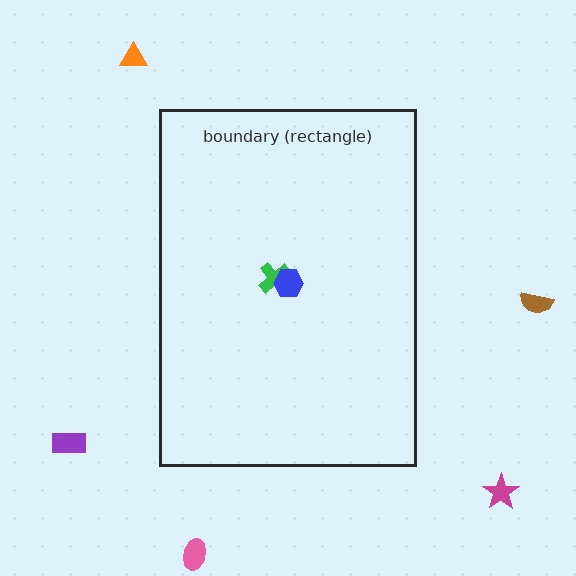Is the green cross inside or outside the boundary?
Inside.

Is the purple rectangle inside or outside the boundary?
Outside.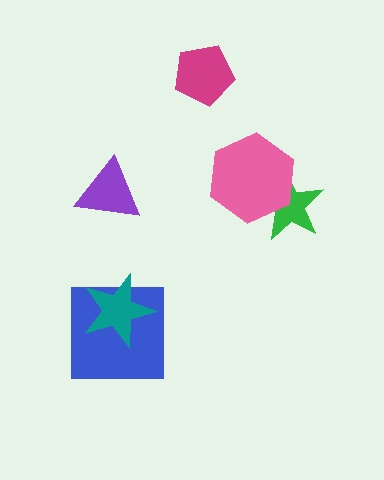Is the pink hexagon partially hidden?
No, no other shape covers it.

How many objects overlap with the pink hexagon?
1 object overlaps with the pink hexagon.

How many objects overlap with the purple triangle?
0 objects overlap with the purple triangle.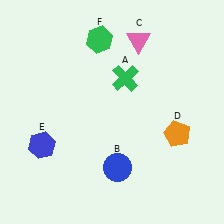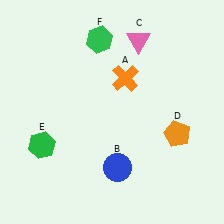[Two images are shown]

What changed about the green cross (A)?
In Image 1, A is green. In Image 2, it changed to orange.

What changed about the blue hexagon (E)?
In Image 1, E is blue. In Image 2, it changed to green.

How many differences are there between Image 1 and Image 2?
There are 2 differences between the two images.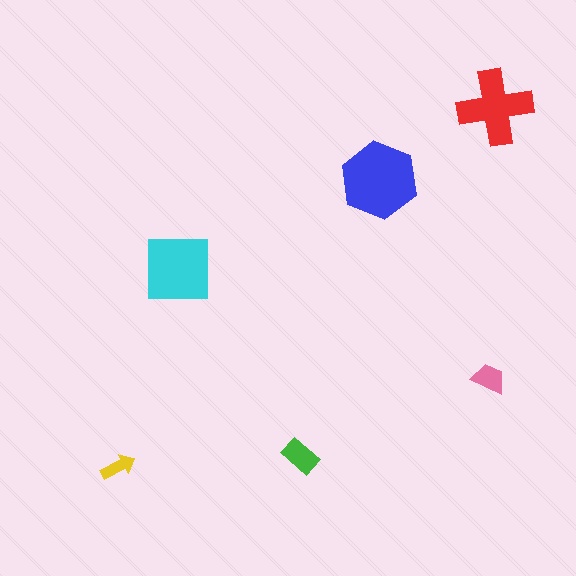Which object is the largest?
The blue hexagon.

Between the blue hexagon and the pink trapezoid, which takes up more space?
The blue hexagon.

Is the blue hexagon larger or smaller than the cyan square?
Larger.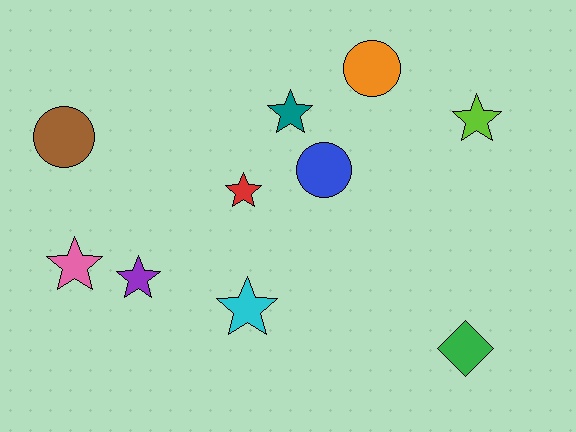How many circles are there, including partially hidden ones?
There are 3 circles.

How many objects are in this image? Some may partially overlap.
There are 10 objects.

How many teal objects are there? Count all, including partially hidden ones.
There is 1 teal object.